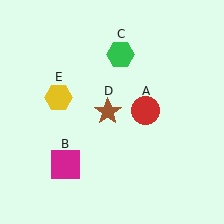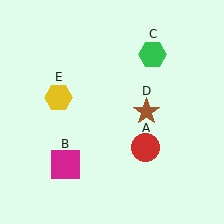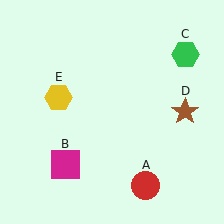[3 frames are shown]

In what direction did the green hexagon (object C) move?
The green hexagon (object C) moved right.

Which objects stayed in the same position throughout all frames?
Magenta square (object B) and yellow hexagon (object E) remained stationary.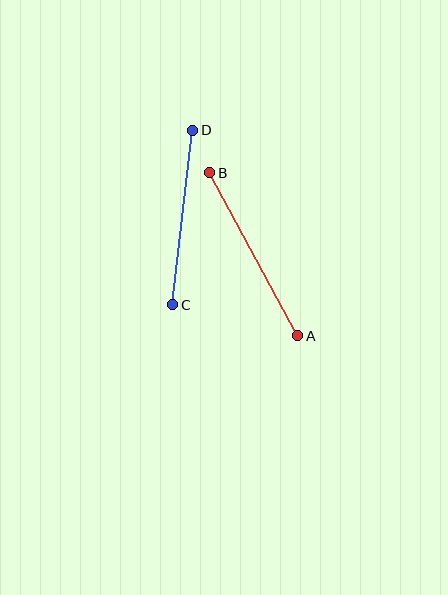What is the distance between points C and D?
The distance is approximately 175 pixels.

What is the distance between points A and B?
The distance is approximately 186 pixels.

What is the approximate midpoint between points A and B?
The midpoint is at approximately (254, 254) pixels.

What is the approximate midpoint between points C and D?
The midpoint is at approximately (183, 217) pixels.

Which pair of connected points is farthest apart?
Points A and B are farthest apart.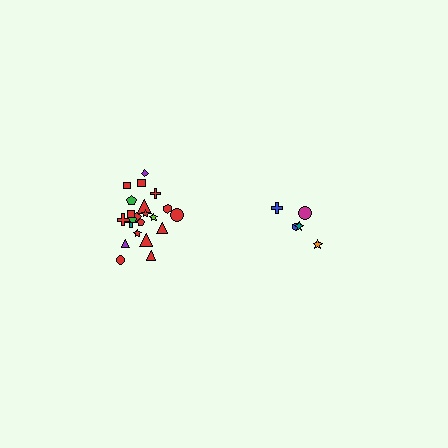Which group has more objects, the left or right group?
The left group.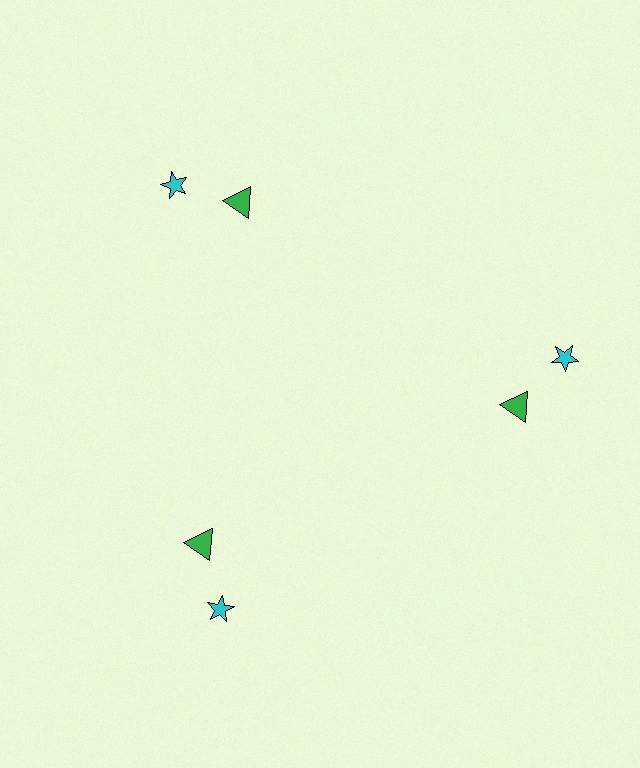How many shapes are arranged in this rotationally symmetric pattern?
There are 6 shapes, arranged in 3 groups of 2.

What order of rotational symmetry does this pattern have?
This pattern has 3-fold rotational symmetry.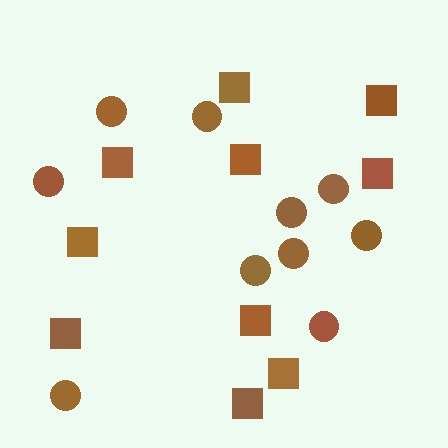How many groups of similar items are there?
There are 2 groups: one group of circles (10) and one group of squares (10).